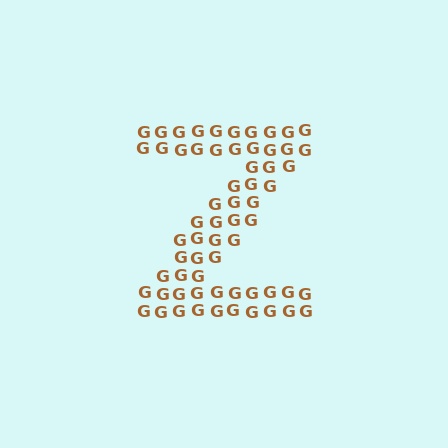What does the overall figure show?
The overall figure shows the letter Z.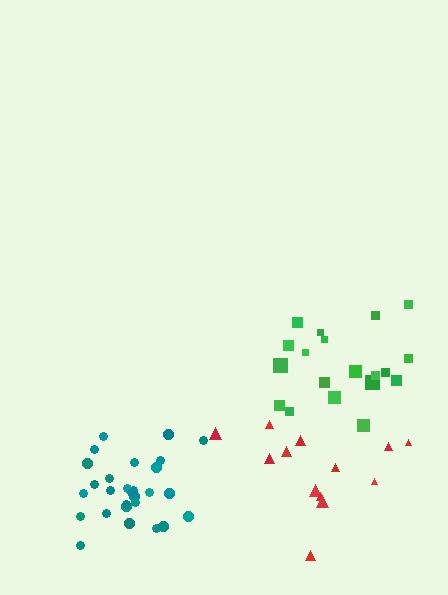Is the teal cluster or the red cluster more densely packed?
Teal.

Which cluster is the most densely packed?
Teal.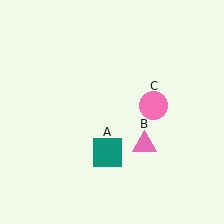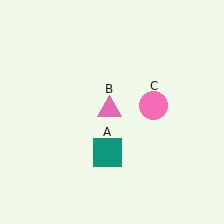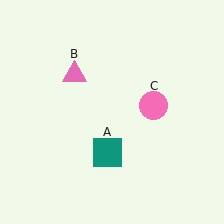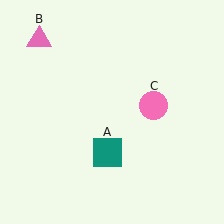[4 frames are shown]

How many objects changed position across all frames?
1 object changed position: pink triangle (object B).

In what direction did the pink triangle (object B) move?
The pink triangle (object B) moved up and to the left.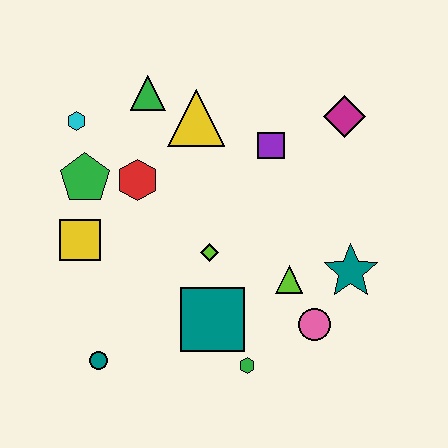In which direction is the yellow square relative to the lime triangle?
The yellow square is to the left of the lime triangle.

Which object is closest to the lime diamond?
The teal square is closest to the lime diamond.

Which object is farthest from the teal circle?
The magenta diamond is farthest from the teal circle.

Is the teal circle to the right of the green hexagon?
No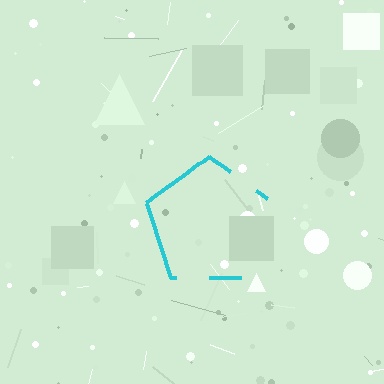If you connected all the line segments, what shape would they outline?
They would outline a pentagon.